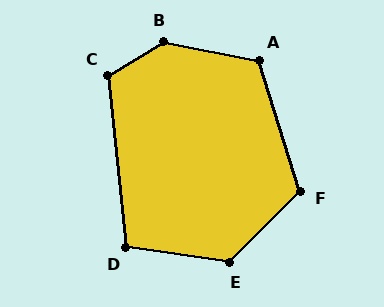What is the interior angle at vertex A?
Approximately 118 degrees (obtuse).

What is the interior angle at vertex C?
Approximately 115 degrees (obtuse).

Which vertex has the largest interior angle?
B, at approximately 138 degrees.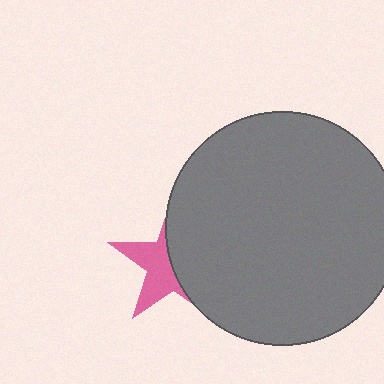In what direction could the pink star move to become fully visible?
The pink star could move left. That would shift it out from behind the gray circle entirely.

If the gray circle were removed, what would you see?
You would see the complete pink star.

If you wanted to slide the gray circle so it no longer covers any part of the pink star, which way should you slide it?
Slide it right — that is the most direct way to separate the two shapes.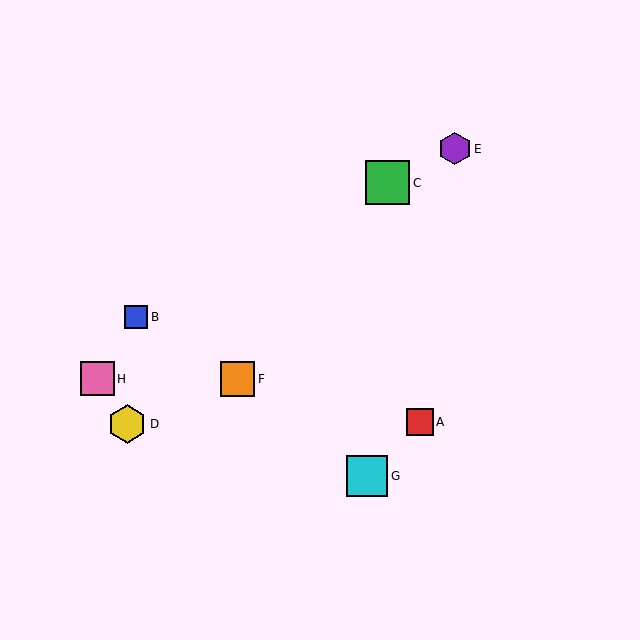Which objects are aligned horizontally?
Objects F, H are aligned horizontally.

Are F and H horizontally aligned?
Yes, both are at y≈379.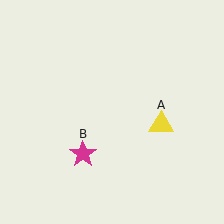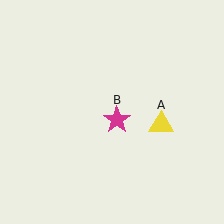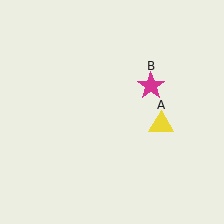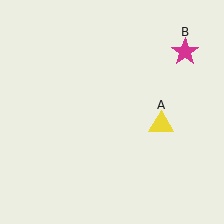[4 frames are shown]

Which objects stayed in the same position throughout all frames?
Yellow triangle (object A) remained stationary.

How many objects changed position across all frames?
1 object changed position: magenta star (object B).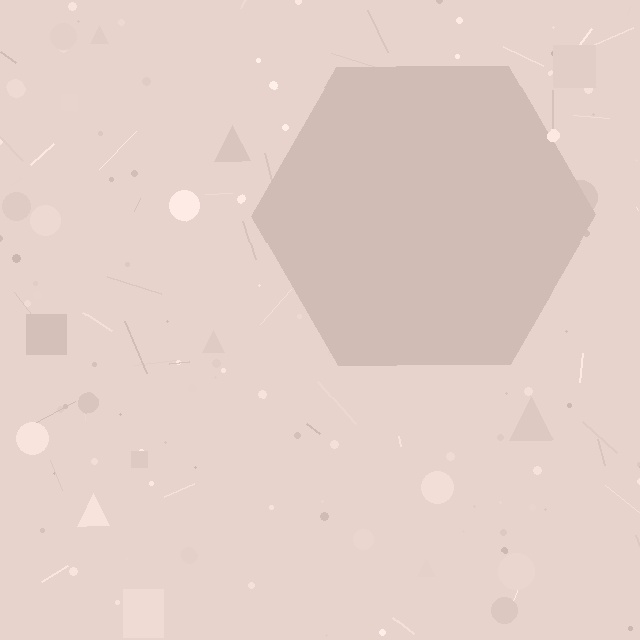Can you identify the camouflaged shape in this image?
The camouflaged shape is a hexagon.